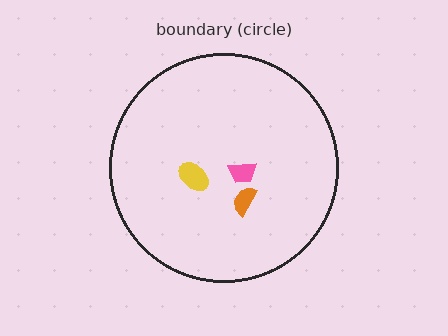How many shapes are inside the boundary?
3 inside, 0 outside.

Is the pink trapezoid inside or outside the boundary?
Inside.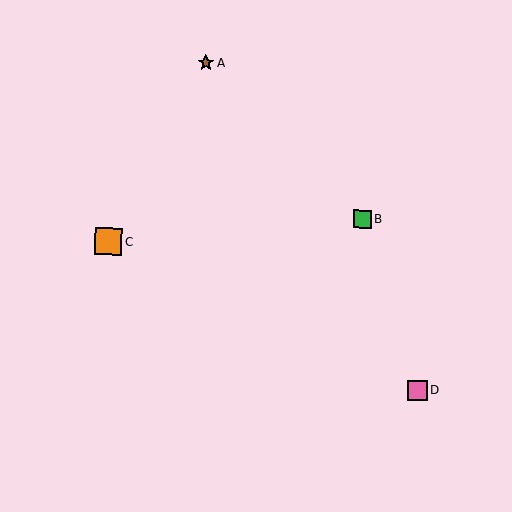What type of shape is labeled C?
Shape C is an orange square.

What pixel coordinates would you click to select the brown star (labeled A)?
Click at (206, 62) to select the brown star A.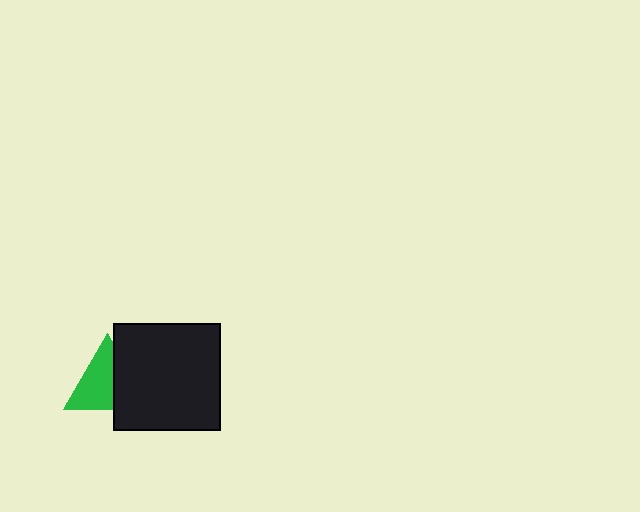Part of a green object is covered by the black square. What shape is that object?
It is a triangle.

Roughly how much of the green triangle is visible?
About half of it is visible (roughly 63%).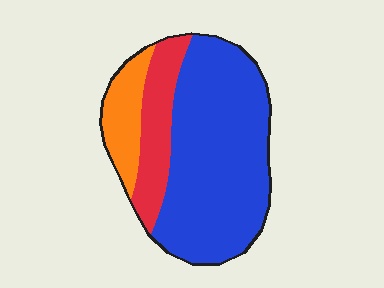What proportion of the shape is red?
Red covers 19% of the shape.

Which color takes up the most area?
Blue, at roughly 65%.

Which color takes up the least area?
Orange, at roughly 15%.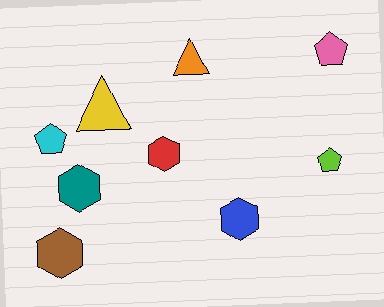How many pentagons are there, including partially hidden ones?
There are 3 pentagons.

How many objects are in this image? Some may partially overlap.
There are 9 objects.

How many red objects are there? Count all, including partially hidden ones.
There is 1 red object.